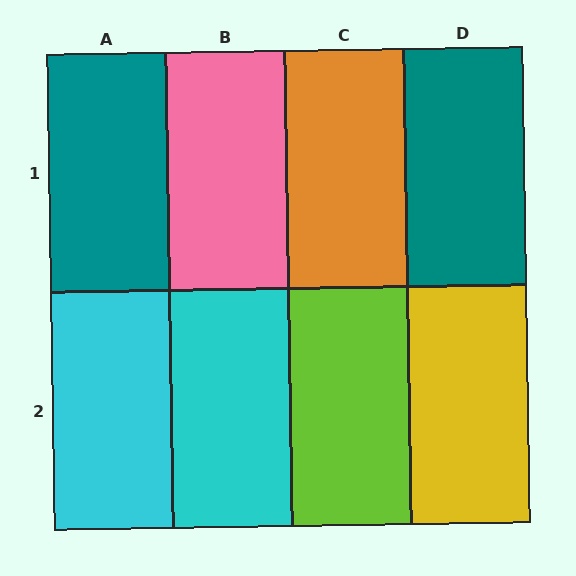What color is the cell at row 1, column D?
Teal.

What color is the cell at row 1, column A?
Teal.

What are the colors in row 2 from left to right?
Cyan, cyan, lime, yellow.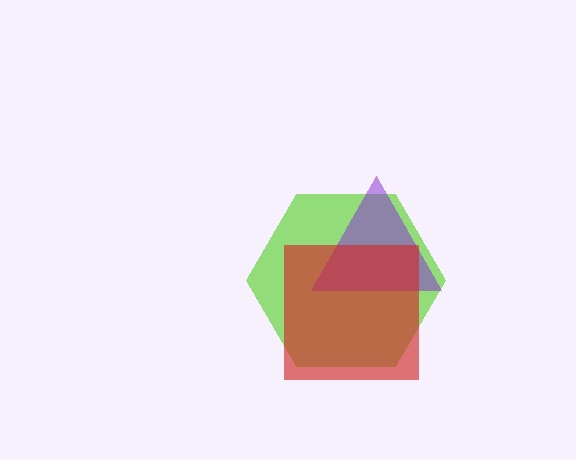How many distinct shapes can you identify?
There are 3 distinct shapes: a lime hexagon, a purple triangle, a red square.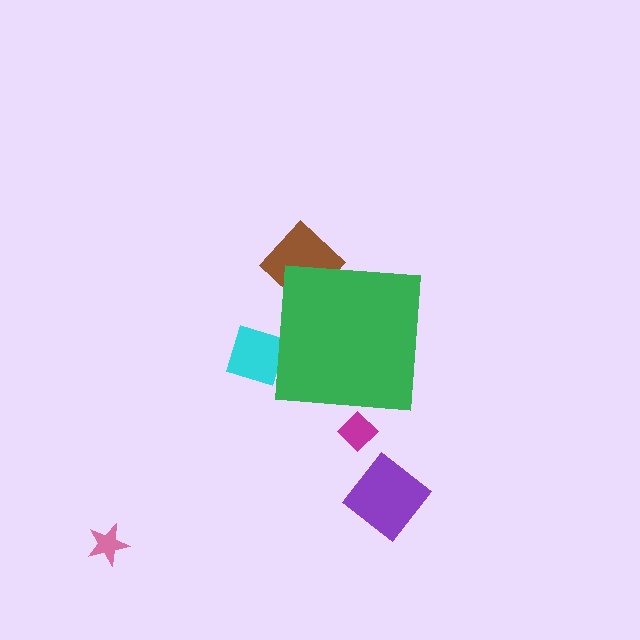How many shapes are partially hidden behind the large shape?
3 shapes are partially hidden.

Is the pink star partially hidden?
No, the pink star is fully visible.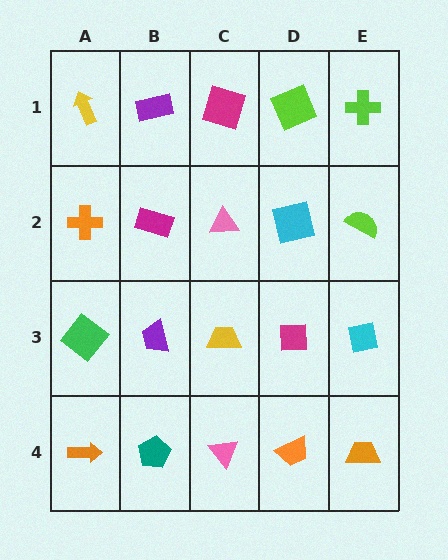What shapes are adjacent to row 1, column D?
A cyan square (row 2, column D), a magenta square (row 1, column C), a lime cross (row 1, column E).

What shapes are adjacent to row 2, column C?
A magenta square (row 1, column C), a yellow trapezoid (row 3, column C), a magenta rectangle (row 2, column B), a cyan square (row 2, column D).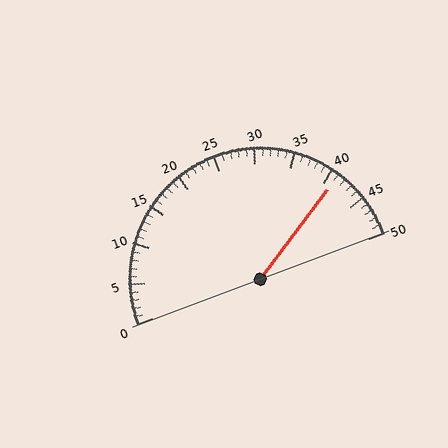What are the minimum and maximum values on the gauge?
The gauge ranges from 0 to 50.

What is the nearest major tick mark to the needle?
The nearest major tick mark is 40.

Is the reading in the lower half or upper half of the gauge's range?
The reading is in the upper half of the range (0 to 50).